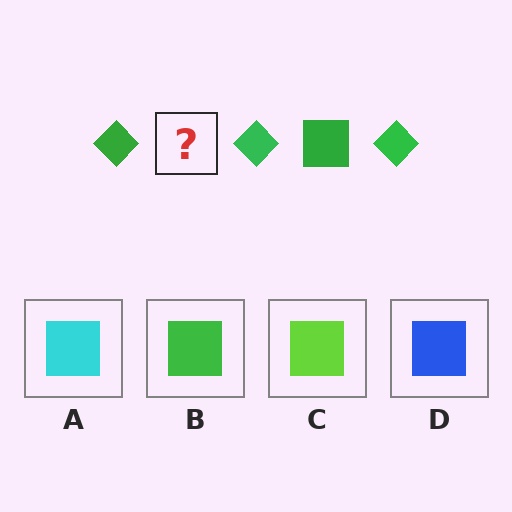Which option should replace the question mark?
Option B.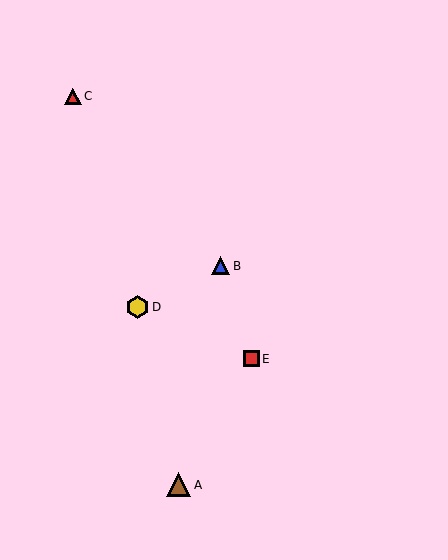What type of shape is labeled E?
Shape E is a red square.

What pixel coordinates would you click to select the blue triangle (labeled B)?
Click at (221, 266) to select the blue triangle B.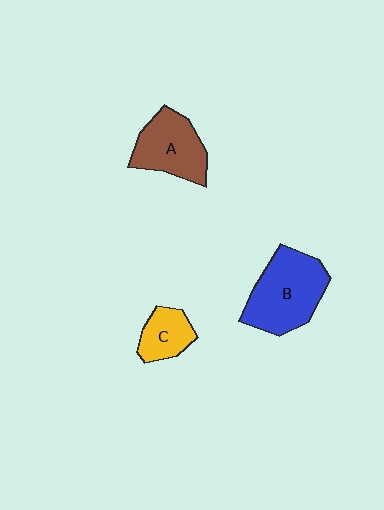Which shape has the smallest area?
Shape C (yellow).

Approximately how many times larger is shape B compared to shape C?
Approximately 2.2 times.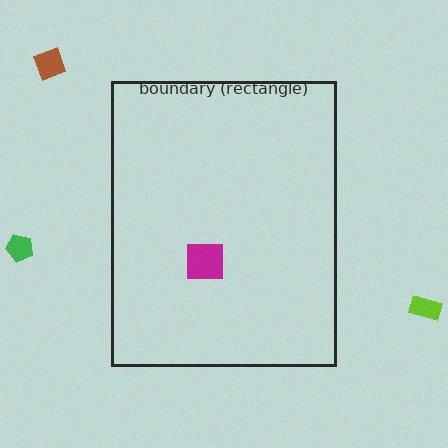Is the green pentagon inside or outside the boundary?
Outside.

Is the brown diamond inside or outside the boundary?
Outside.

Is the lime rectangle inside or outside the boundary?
Outside.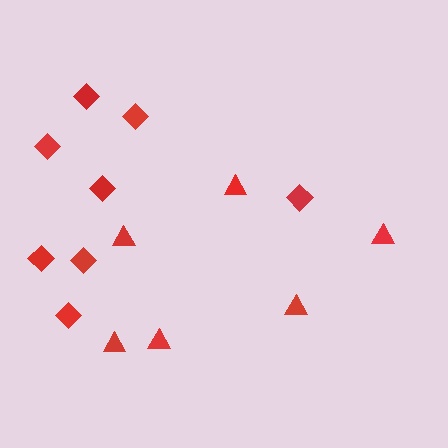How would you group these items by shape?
There are 2 groups: one group of triangles (6) and one group of diamonds (8).